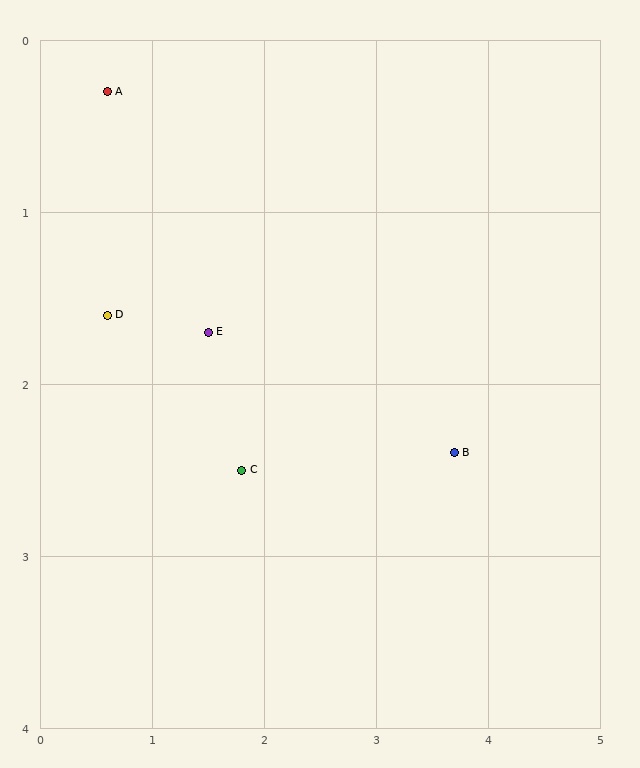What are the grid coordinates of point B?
Point B is at approximately (3.7, 2.4).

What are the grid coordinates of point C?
Point C is at approximately (1.8, 2.5).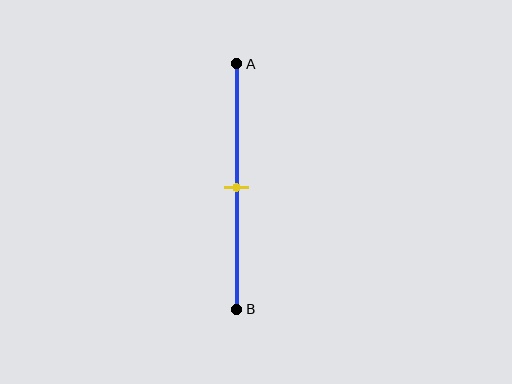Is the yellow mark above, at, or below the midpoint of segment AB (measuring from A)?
The yellow mark is approximately at the midpoint of segment AB.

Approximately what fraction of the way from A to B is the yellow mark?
The yellow mark is approximately 50% of the way from A to B.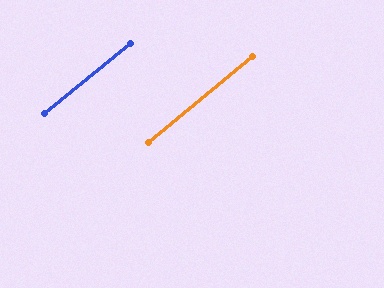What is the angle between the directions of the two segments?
Approximately 0 degrees.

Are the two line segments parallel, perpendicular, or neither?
Parallel — their directions differ by only 0.2°.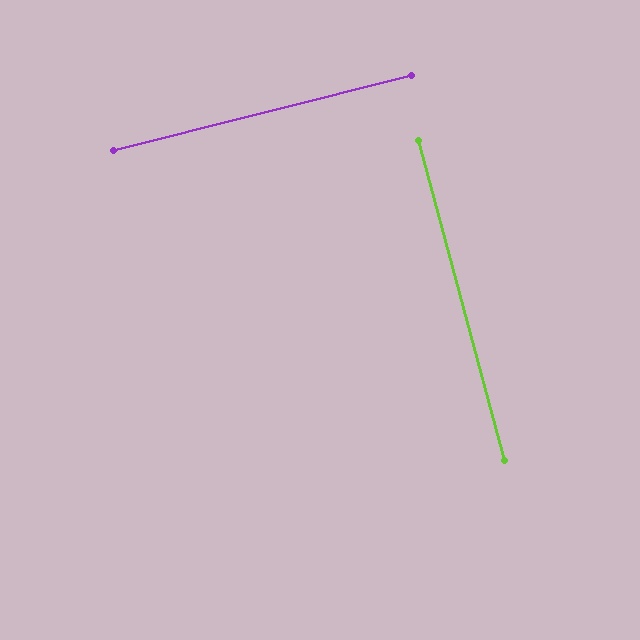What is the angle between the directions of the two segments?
Approximately 89 degrees.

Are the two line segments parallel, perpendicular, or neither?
Perpendicular — they meet at approximately 89°.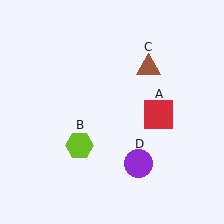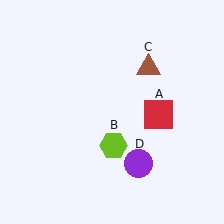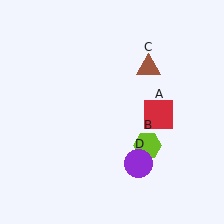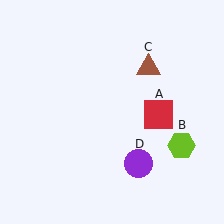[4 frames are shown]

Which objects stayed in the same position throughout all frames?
Red square (object A) and brown triangle (object C) and purple circle (object D) remained stationary.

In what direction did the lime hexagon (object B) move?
The lime hexagon (object B) moved right.